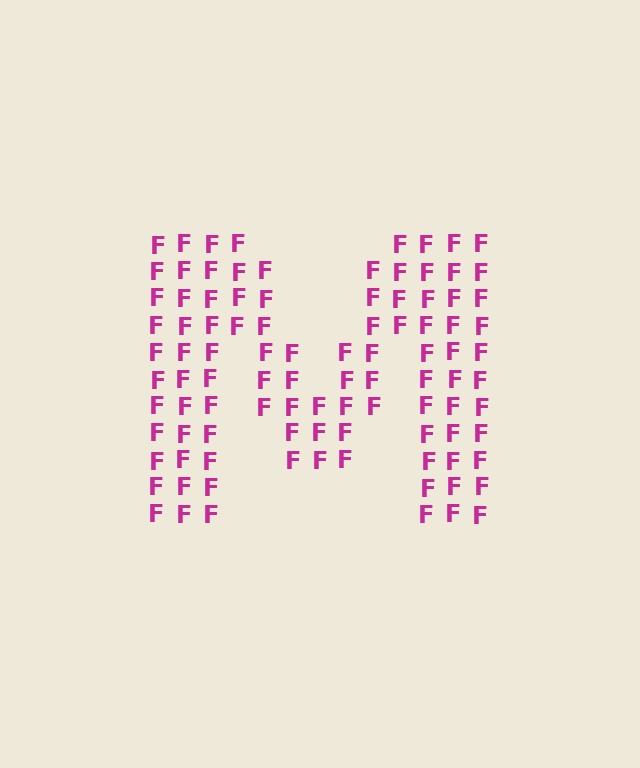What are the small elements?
The small elements are letter F's.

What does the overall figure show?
The overall figure shows the letter M.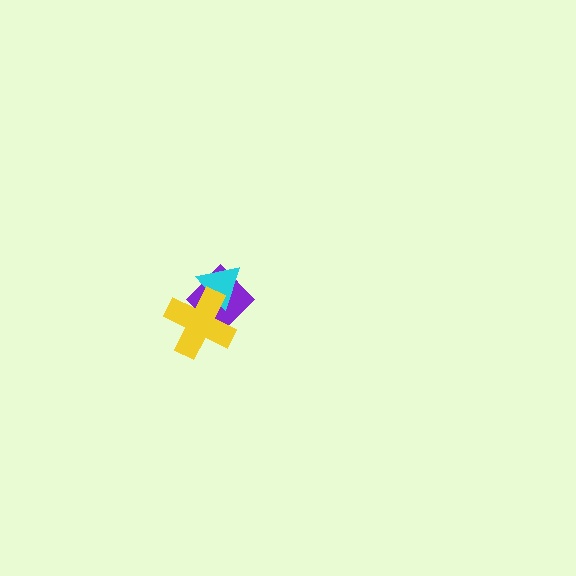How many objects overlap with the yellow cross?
2 objects overlap with the yellow cross.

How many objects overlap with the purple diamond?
2 objects overlap with the purple diamond.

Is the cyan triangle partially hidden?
Yes, it is partially covered by another shape.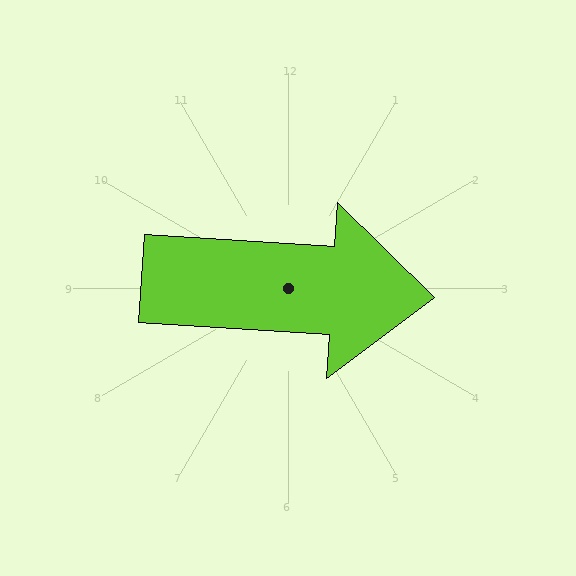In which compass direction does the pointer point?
East.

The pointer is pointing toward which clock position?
Roughly 3 o'clock.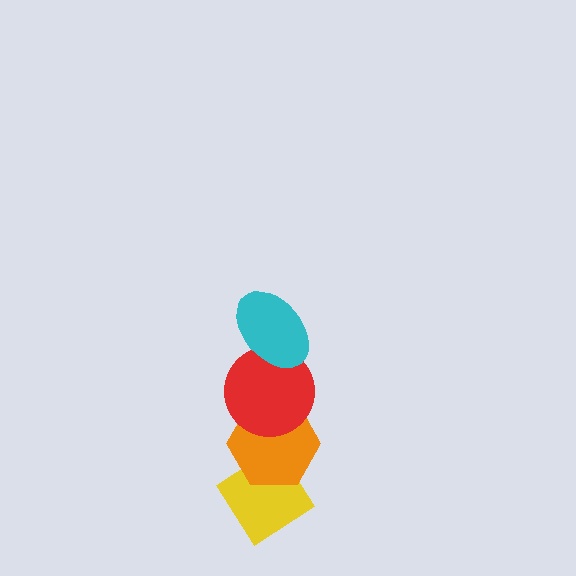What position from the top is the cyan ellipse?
The cyan ellipse is 1st from the top.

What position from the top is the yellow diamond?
The yellow diamond is 4th from the top.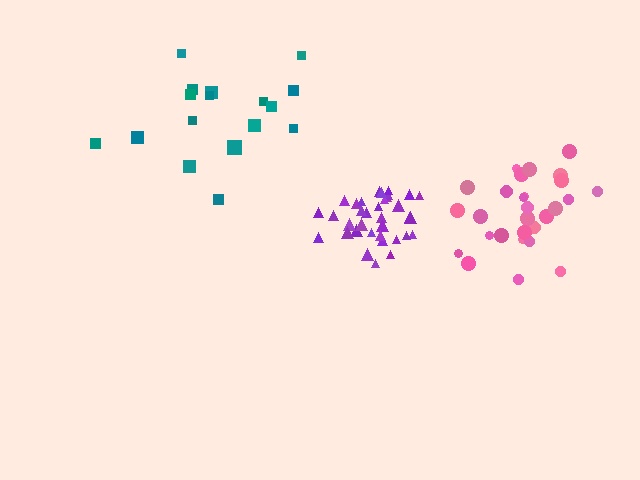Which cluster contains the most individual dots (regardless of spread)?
Purple (35).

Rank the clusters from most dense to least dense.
purple, pink, teal.